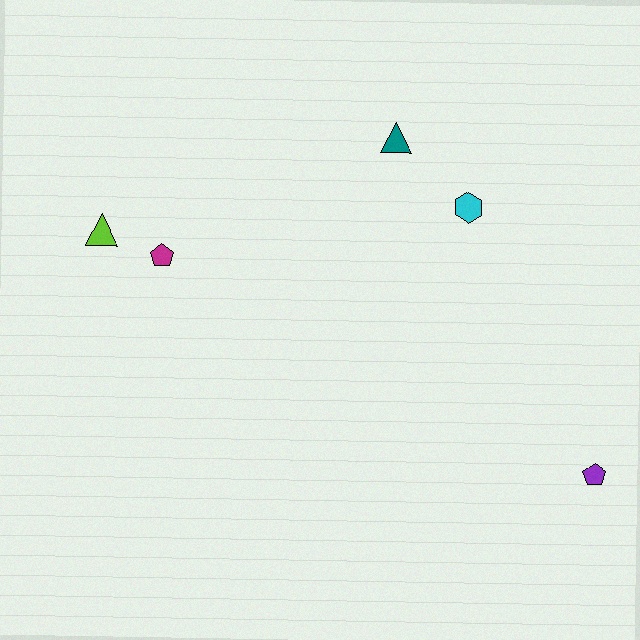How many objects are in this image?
There are 5 objects.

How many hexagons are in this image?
There is 1 hexagon.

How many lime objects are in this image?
There is 1 lime object.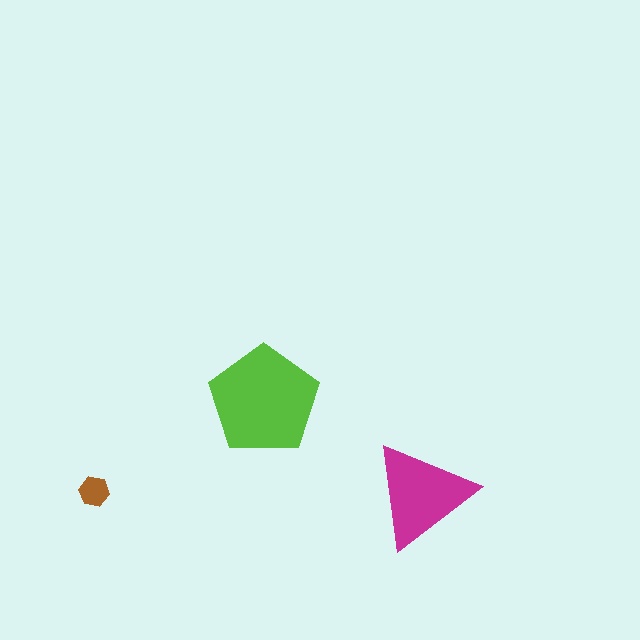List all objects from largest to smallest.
The lime pentagon, the magenta triangle, the brown hexagon.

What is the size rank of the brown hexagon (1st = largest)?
3rd.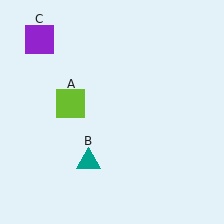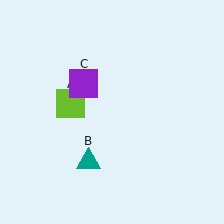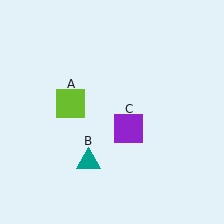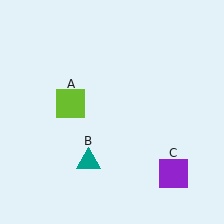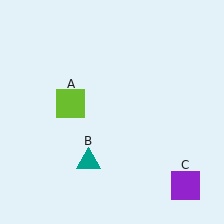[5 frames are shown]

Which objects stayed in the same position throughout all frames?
Lime square (object A) and teal triangle (object B) remained stationary.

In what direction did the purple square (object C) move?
The purple square (object C) moved down and to the right.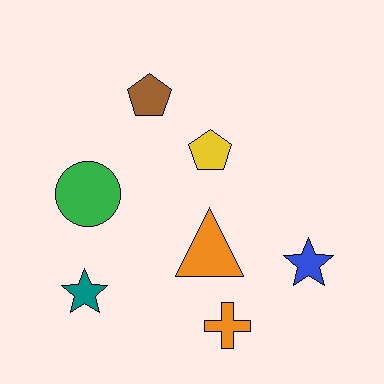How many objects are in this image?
There are 7 objects.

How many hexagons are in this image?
There are no hexagons.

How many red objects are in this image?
There are no red objects.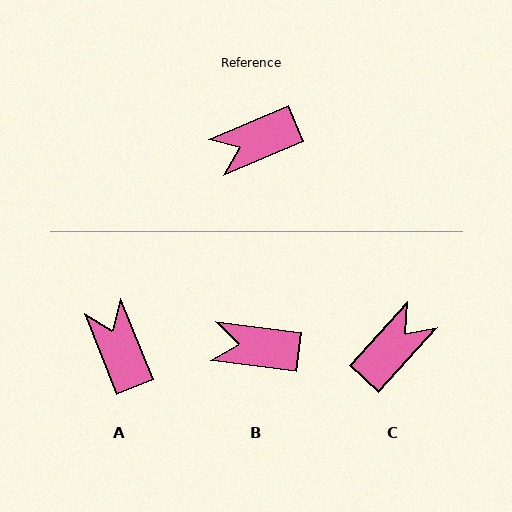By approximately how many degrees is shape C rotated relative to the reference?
Approximately 155 degrees clockwise.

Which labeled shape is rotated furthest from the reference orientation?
C, about 155 degrees away.